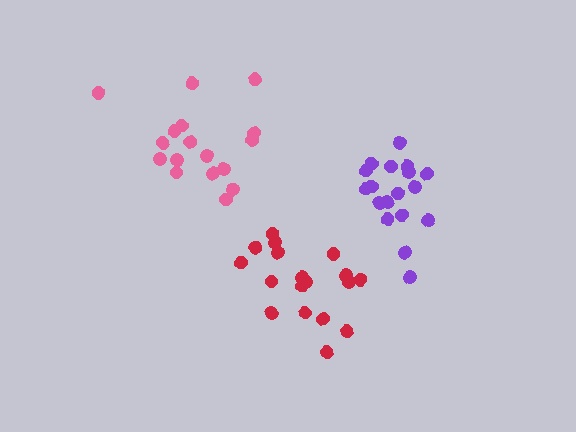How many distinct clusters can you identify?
There are 3 distinct clusters.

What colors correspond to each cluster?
The clusters are colored: red, purple, pink.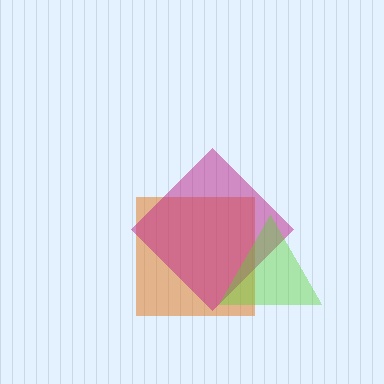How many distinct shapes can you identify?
There are 3 distinct shapes: an orange square, a magenta diamond, a lime triangle.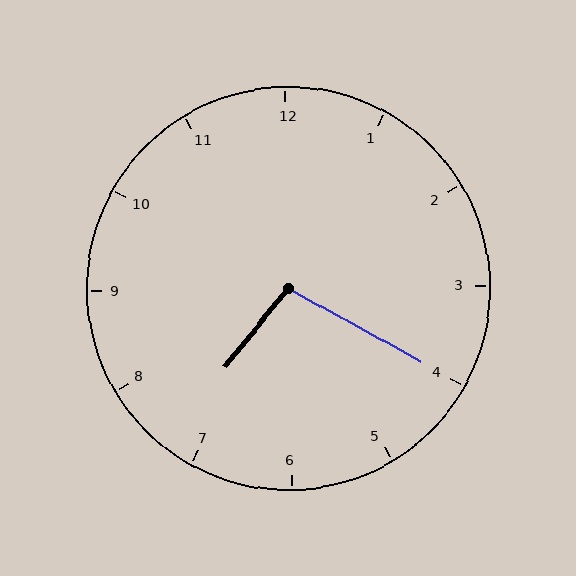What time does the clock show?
7:20.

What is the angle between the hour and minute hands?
Approximately 100 degrees.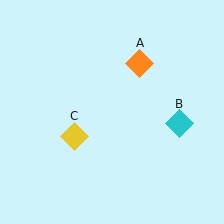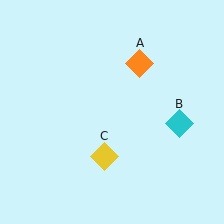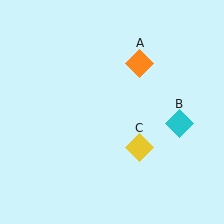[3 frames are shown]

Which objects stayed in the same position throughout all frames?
Orange diamond (object A) and cyan diamond (object B) remained stationary.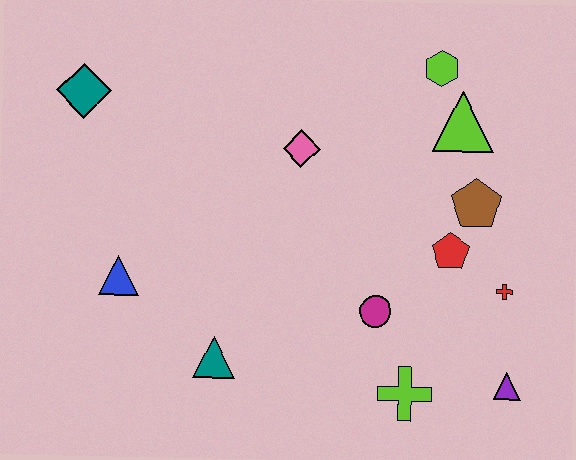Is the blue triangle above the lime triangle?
No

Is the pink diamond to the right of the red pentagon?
No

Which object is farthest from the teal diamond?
The purple triangle is farthest from the teal diamond.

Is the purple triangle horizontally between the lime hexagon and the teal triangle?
No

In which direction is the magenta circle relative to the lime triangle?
The magenta circle is below the lime triangle.